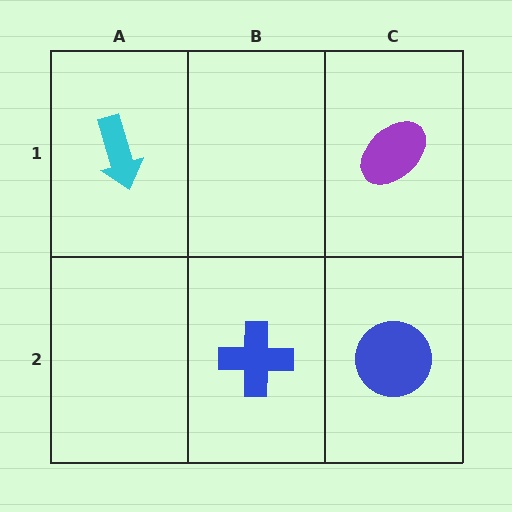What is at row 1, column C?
A purple ellipse.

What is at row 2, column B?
A blue cross.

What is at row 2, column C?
A blue circle.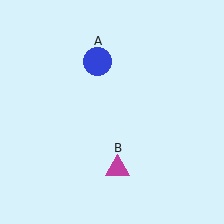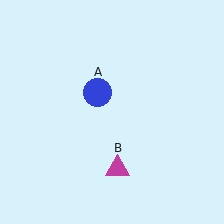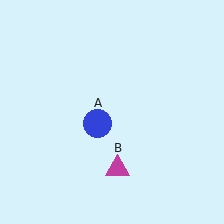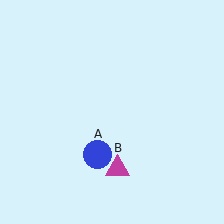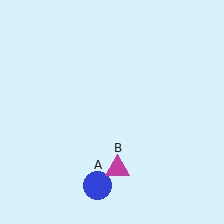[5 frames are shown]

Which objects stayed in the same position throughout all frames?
Magenta triangle (object B) remained stationary.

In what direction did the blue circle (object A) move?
The blue circle (object A) moved down.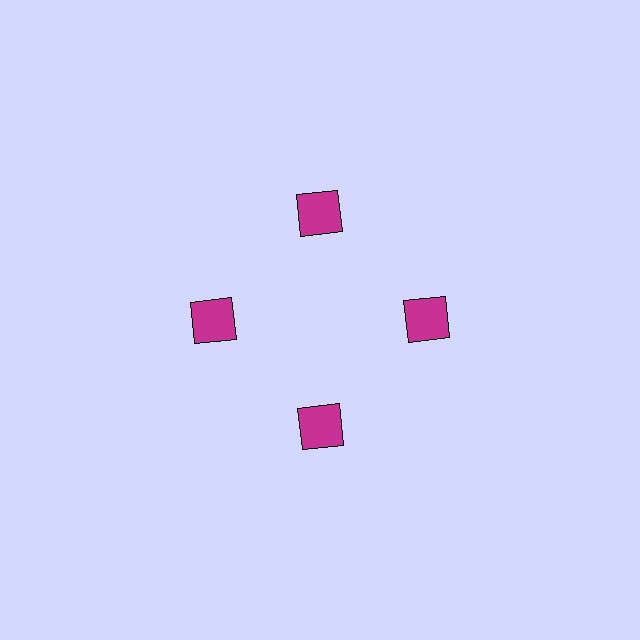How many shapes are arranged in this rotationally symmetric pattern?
There are 4 shapes, arranged in 4 groups of 1.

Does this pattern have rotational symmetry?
Yes, this pattern has 4-fold rotational symmetry. It looks the same after rotating 90 degrees around the center.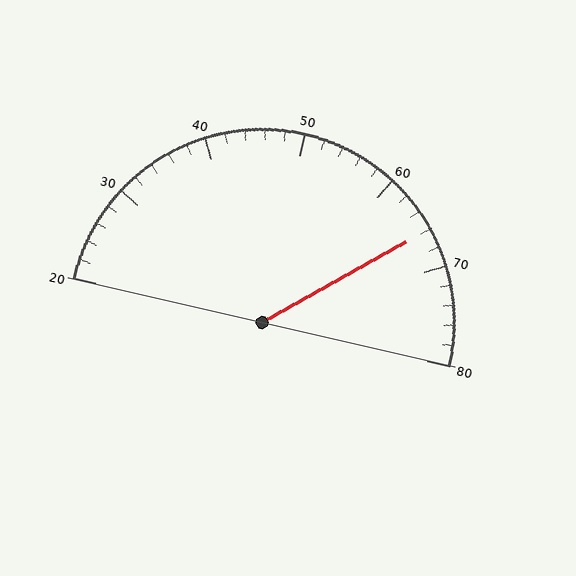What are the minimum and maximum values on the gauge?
The gauge ranges from 20 to 80.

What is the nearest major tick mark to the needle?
The nearest major tick mark is 70.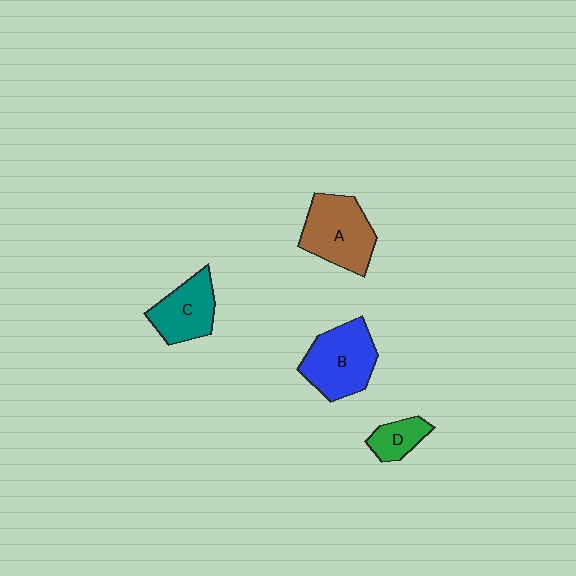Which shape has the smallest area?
Shape D (green).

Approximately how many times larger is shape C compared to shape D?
Approximately 1.8 times.